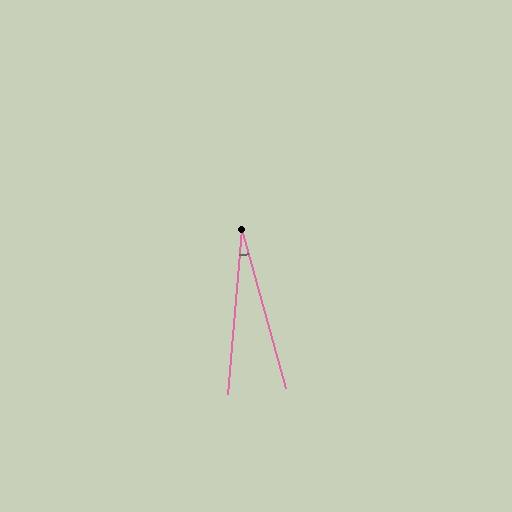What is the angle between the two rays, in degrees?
Approximately 20 degrees.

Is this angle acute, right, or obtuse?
It is acute.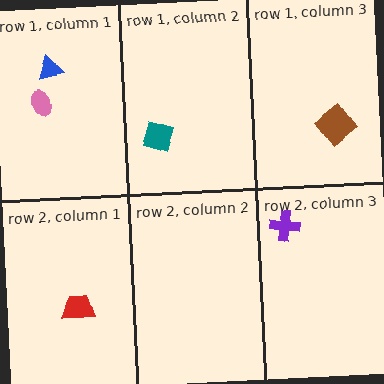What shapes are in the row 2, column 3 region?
The purple cross.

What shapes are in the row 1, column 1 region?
The blue triangle, the pink ellipse.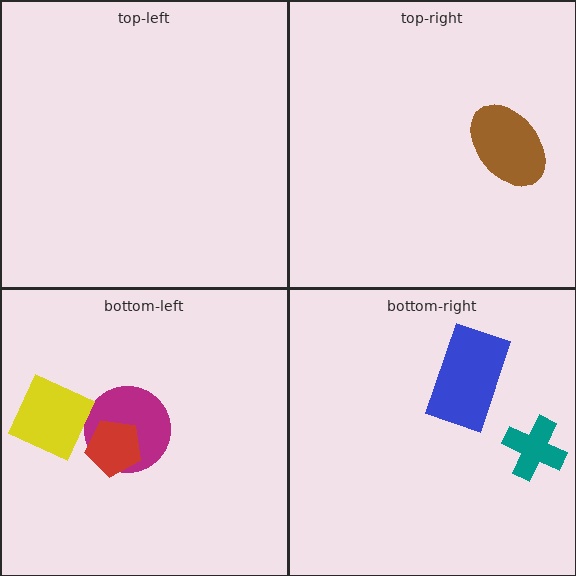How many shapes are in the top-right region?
1.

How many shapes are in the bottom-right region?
2.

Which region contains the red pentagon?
The bottom-left region.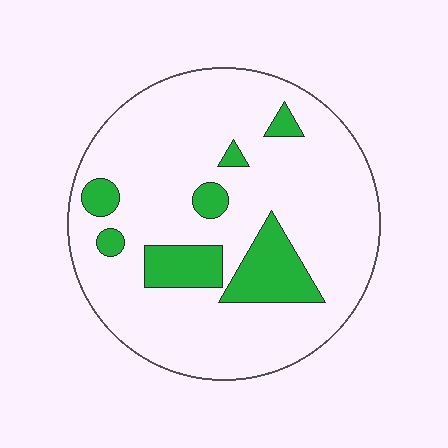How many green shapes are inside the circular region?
7.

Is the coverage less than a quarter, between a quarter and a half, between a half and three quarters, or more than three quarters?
Less than a quarter.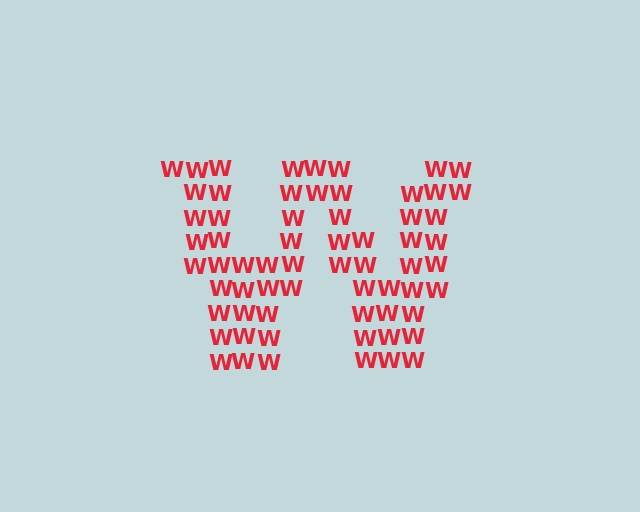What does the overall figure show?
The overall figure shows the letter W.